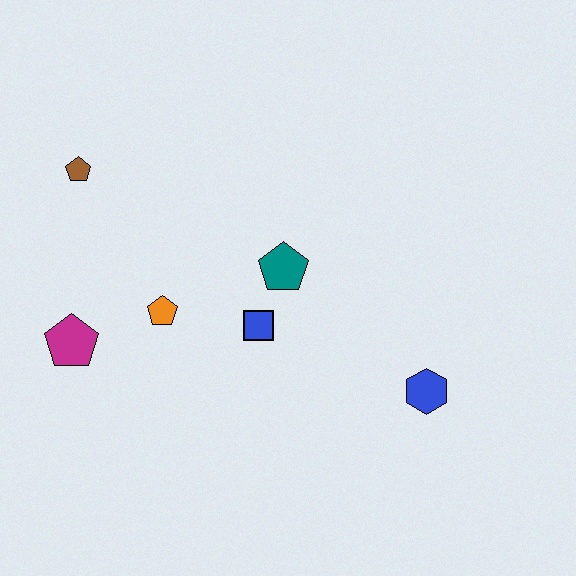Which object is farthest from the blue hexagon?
The brown pentagon is farthest from the blue hexagon.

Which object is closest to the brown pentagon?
The orange pentagon is closest to the brown pentagon.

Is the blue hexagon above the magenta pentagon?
No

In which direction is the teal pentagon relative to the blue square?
The teal pentagon is above the blue square.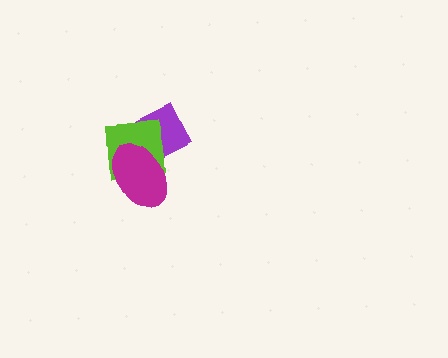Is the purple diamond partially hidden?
Yes, it is partially covered by another shape.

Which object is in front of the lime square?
The magenta ellipse is in front of the lime square.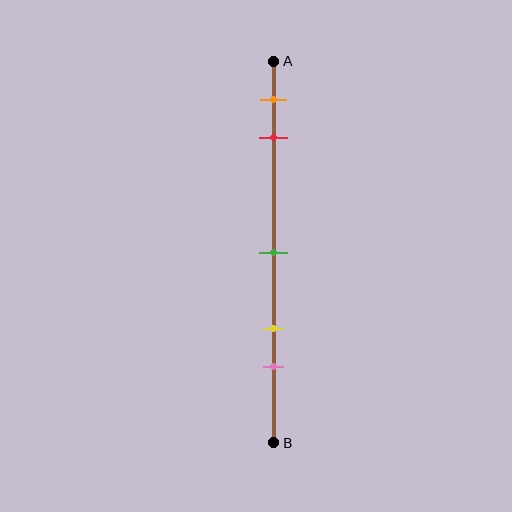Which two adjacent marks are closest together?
The orange and red marks are the closest adjacent pair.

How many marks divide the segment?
There are 5 marks dividing the segment.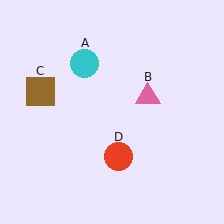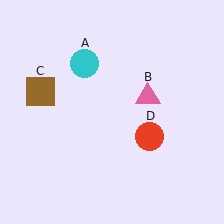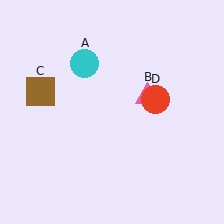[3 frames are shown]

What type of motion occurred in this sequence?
The red circle (object D) rotated counterclockwise around the center of the scene.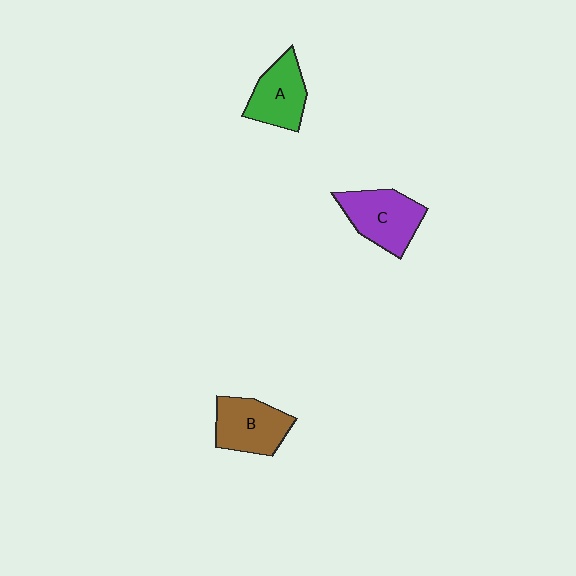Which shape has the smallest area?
Shape A (green).